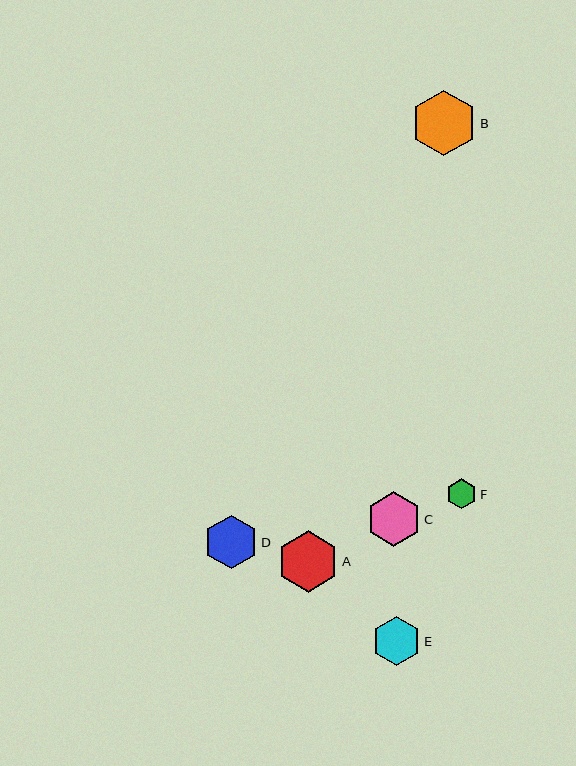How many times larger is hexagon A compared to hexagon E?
Hexagon A is approximately 1.3 times the size of hexagon E.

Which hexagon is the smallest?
Hexagon F is the smallest with a size of approximately 30 pixels.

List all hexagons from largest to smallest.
From largest to smallest: B, A, C, D, E, F.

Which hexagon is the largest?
Hexagon B is the largest with a size of approximately 65 pixels.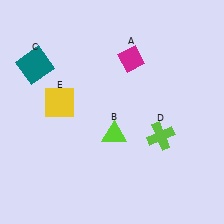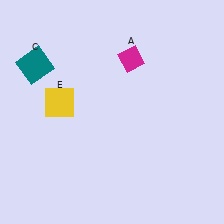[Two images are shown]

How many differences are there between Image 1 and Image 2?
There are 2 differences between the two images.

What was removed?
The lime cross (D), the lime triangle (B) were removed in Image 2.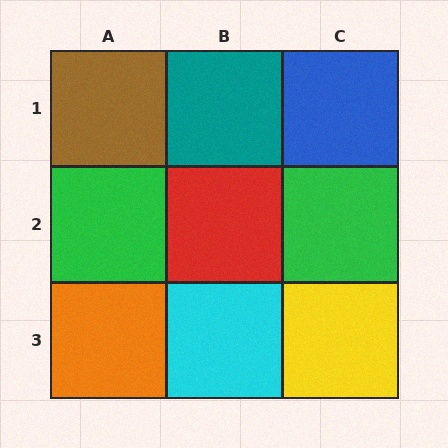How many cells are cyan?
1 cell is cyan.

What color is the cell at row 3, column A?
Orange.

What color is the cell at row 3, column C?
Yellow.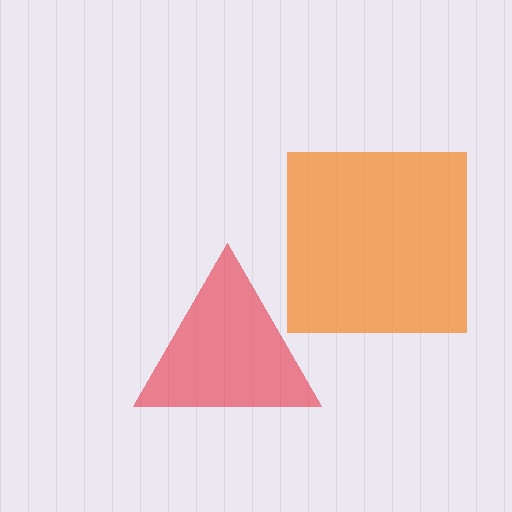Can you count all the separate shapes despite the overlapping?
Yes, there are 2 separate shapes.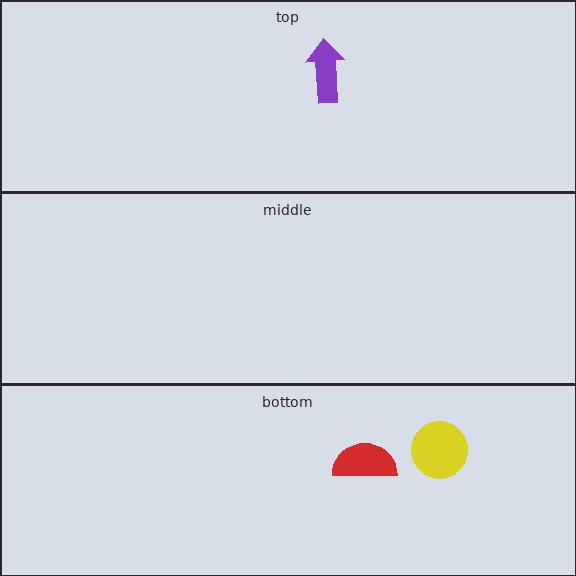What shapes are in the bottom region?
The red semicircle, the yellow circle.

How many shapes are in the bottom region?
2.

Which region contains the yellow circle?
The bottom region.